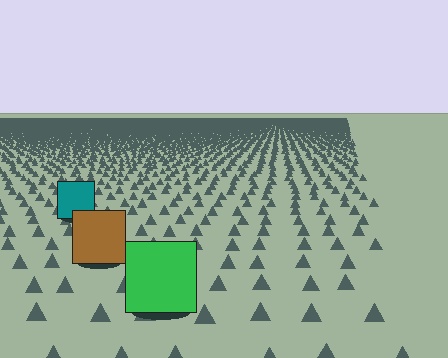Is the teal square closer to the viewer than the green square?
No. The green square is closer — you can tell from the texture gradient: the ground texture is coarser near it.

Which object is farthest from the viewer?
The teal square is farthest from the viewer. It appears smaller and the ground texture around it is denser.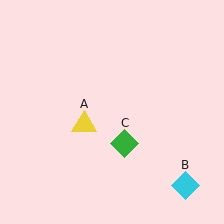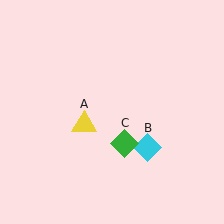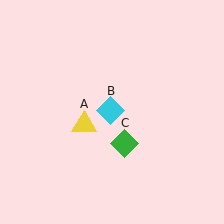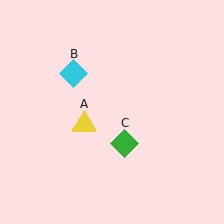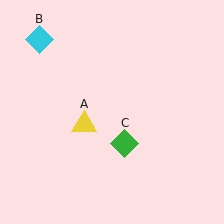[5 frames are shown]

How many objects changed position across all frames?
1 object changed position: cyan diamond (object B).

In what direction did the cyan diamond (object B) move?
The cyan diamond (object B) moved up and to the left.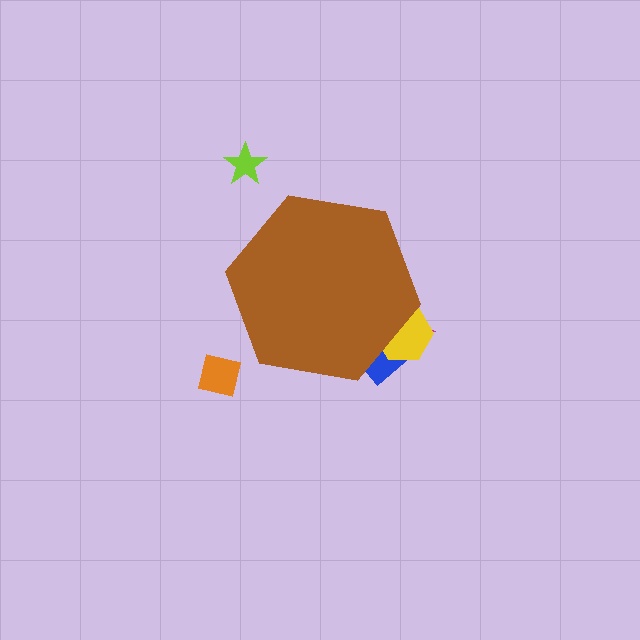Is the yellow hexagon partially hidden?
Yes, the yellow hexagon is partially hidden behind the brown hexagon.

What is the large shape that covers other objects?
A brown hexagon.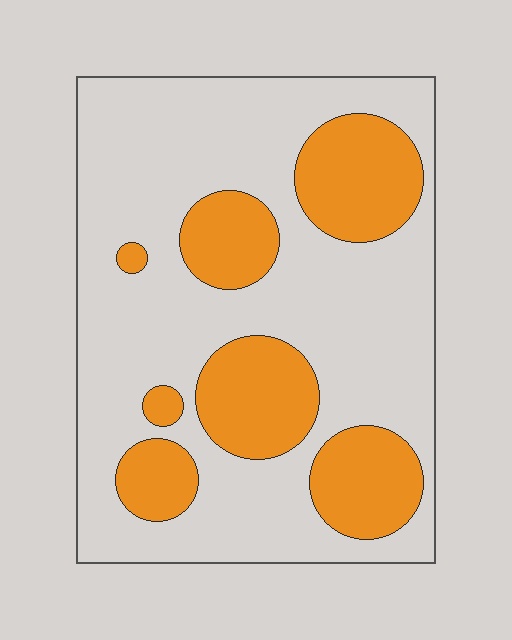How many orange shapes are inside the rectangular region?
7.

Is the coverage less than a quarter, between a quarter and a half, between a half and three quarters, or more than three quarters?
Between a quarter and a half.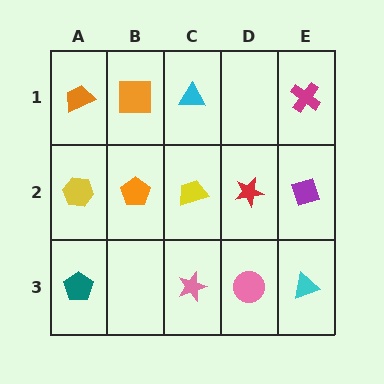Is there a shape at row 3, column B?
No, that cell is empty.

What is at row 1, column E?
A magenta cross.